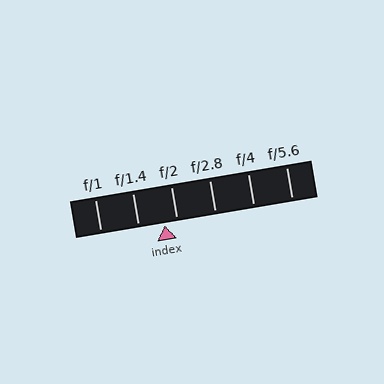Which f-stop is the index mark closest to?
The index mark is closest to f/2.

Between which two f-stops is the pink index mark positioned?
The index mark is between f/1.4 and f/2.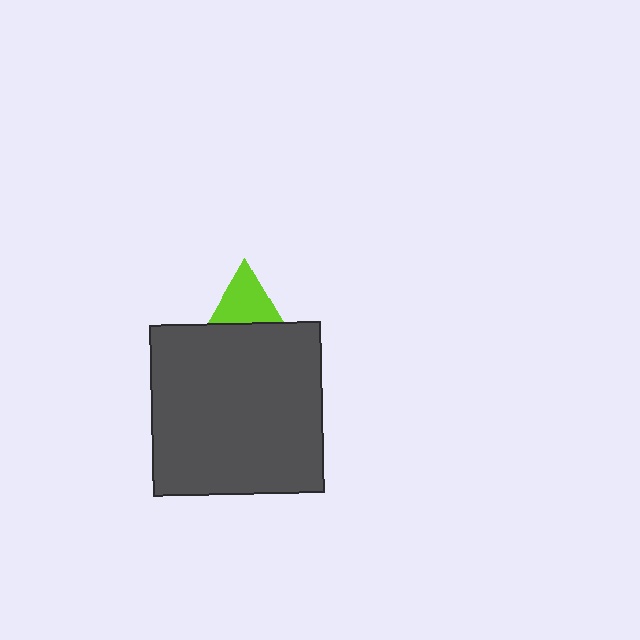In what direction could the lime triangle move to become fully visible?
The lime triangle could move up. That would shift it out from behind the dark gray square entirely.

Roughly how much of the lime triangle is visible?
About half of it is visible (roughly 56%).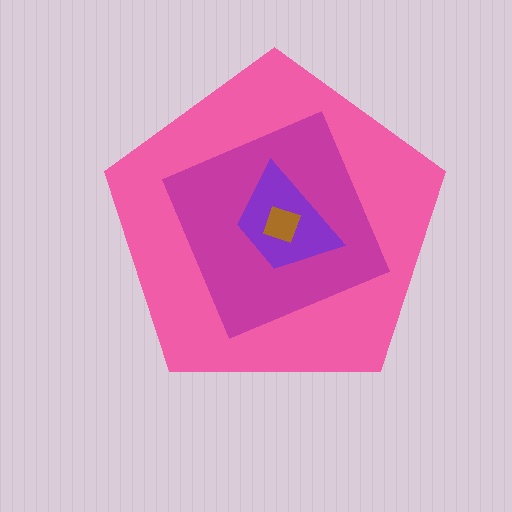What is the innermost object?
The brown square.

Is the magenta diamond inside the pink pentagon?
Yes.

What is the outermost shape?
The pink pentagon.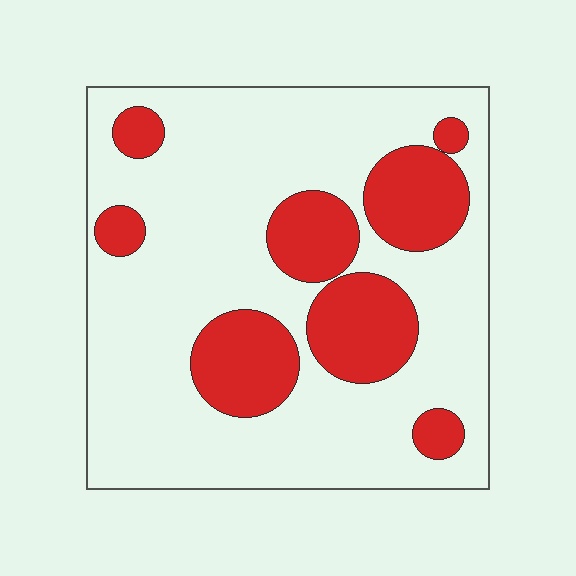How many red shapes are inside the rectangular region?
8.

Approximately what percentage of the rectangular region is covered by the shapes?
Approximately 25%.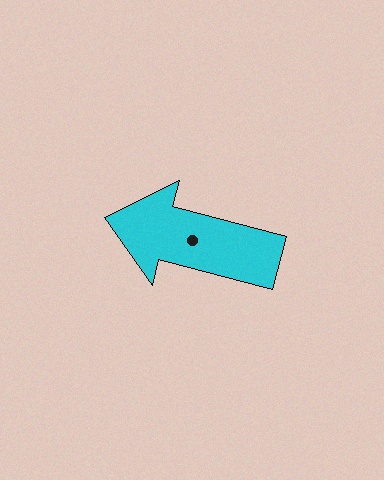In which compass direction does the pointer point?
West.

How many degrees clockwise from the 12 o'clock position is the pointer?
Approximately 285 degrees.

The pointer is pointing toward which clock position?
Roughly 9 o'clock.